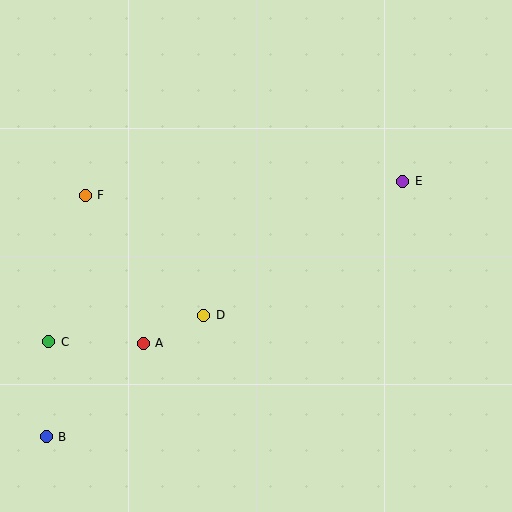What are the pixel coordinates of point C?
Point C is at (49, 342).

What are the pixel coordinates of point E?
Point E is at (403, 181).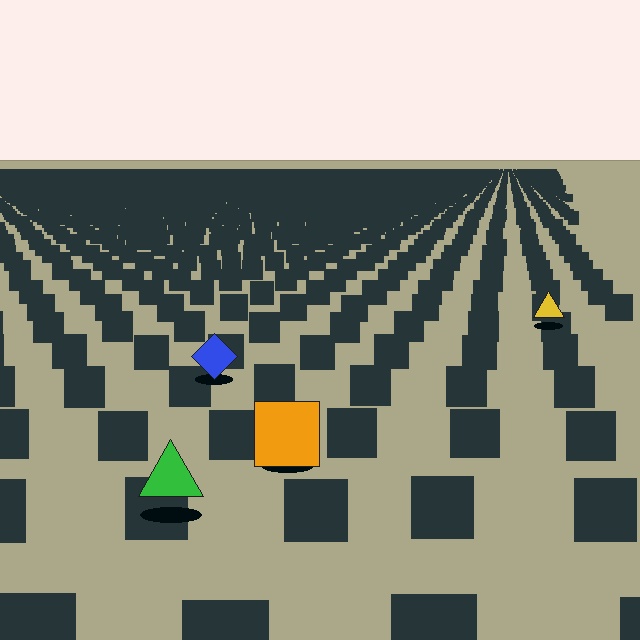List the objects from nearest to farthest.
From nearest to farthest: the green triangle, the orange square, the blue diamond, the yellow triangle.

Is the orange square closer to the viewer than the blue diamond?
Yes. The orange square is closer — you can tell from the texture gradient: the ground texture is coarser near it.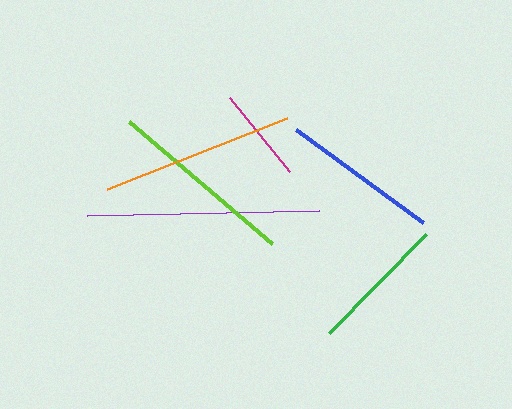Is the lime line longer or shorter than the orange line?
The orange line is longer than the lime line.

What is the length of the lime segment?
The lime segment is approximately 188 pixels long.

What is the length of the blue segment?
The blue segment is approximately 157 pixels long.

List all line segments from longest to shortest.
From longest to shortest: purple, orange, lime, blue, green, magenta.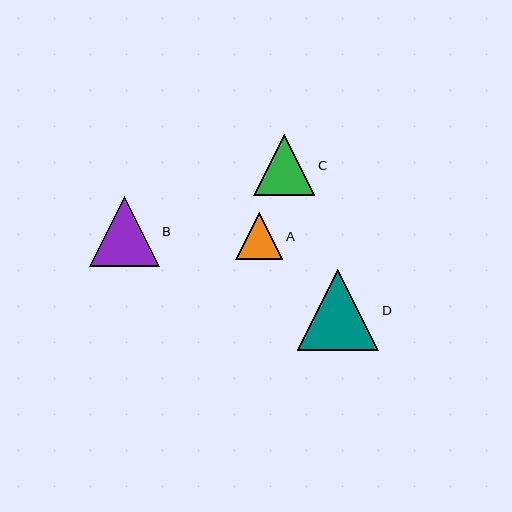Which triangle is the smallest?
Triangle A is the smallest with a size of approximately 47 pixels.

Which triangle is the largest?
Triangle D is the largest with a size of approximately 81 pixels.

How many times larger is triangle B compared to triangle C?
Triangle B is approximately 1.1 times the size of triangle C.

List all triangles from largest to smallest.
From largest to smallest: D, B, C, A.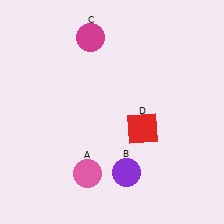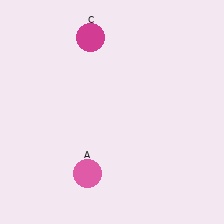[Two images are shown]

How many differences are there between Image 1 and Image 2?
There are 2 differences between the two images.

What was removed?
The purple circle (B), the red square (D) were removed in Image 2.